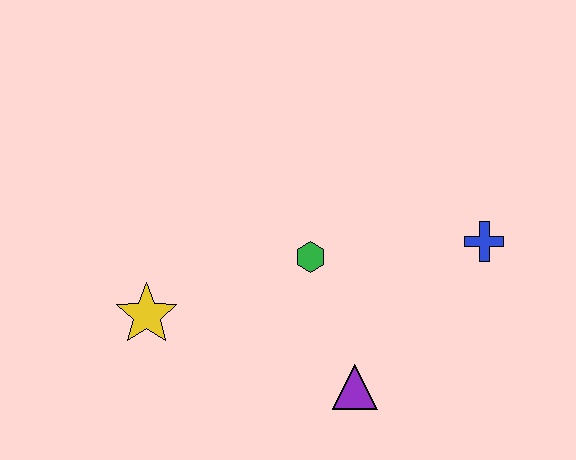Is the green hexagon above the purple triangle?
Yes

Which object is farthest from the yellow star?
The blue cross is farthest from the yellow star.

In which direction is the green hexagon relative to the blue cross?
The green hexagon is to the left of the blue cross.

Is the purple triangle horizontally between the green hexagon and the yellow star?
No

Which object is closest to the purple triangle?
The green hexagon is closest to the purple triangle.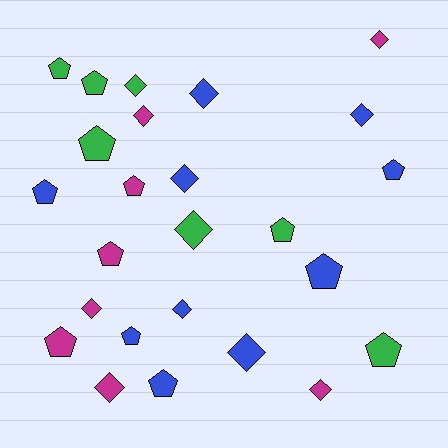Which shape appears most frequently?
Pentagon, with 13 objects.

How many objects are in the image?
There are 25 objects.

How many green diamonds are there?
There are 2 green diamonds.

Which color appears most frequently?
Blue, with 10 objects.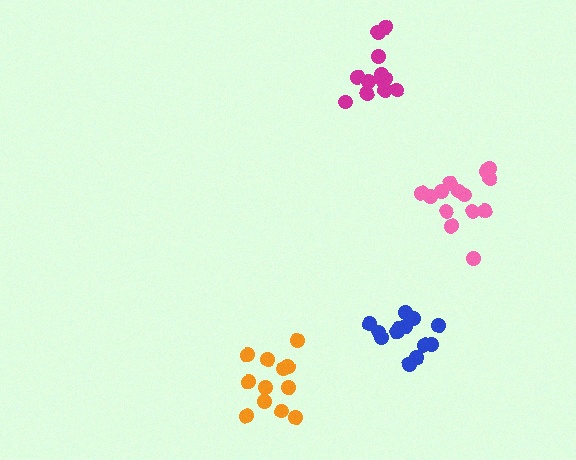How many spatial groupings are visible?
There are 4 spatial groupings.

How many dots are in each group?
Group 1: 14 dots, Group 2: 12 dots, Group 3: 14 dots, Group 4: 12 dots (52 total).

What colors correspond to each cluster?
The clusters are colored: blue, orange, pink, magenta.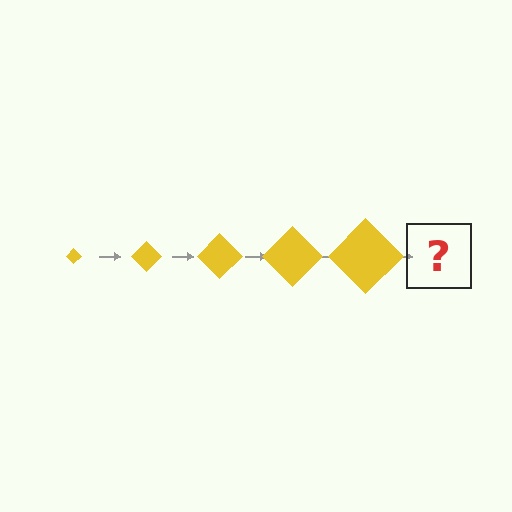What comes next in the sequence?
The next element should be a yellow diamond, larger than the previous one.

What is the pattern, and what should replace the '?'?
The pattern is that the diamond gets progressively larger each step. The '?' should be a yellow diamond, larger than the previous one.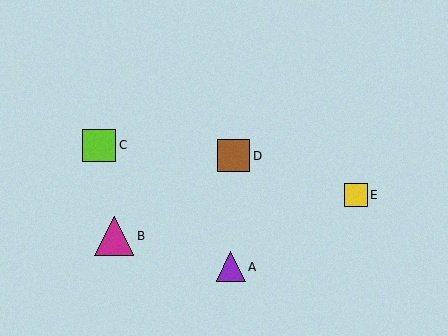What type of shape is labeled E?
Shape E is a yellow square.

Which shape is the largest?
The magenta triangle (labeled B) is the largest.